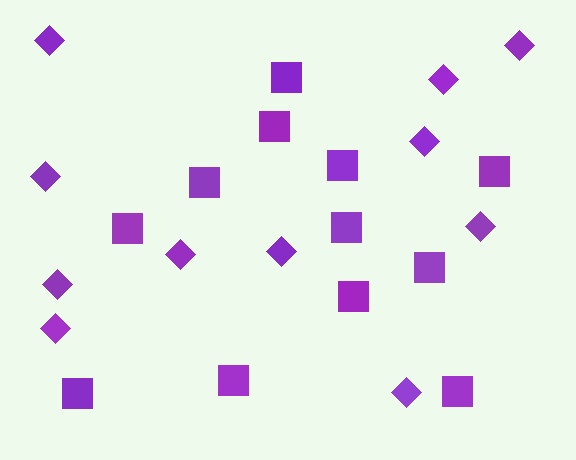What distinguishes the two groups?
There are 2 groups: one group of squares (12) and one group of diamonds (11).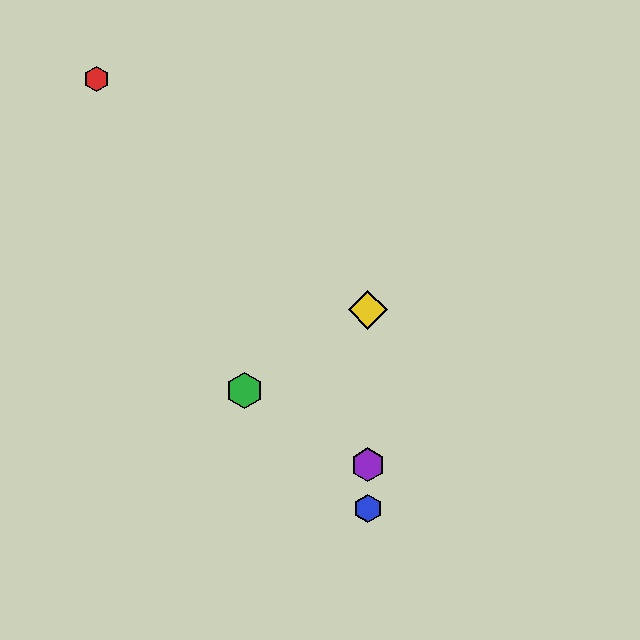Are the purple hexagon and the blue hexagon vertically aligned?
Yes, both are at x≈368.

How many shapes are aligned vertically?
3 shapes (the blue hexagon, the yellow diamond, the purple hexagon) are aligned vertically.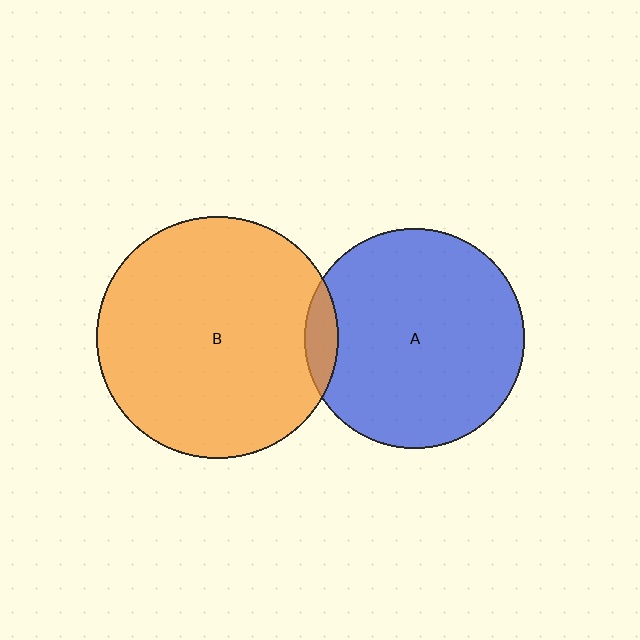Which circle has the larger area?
Circle B (orange).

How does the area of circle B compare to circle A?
Approximately 1.2 times.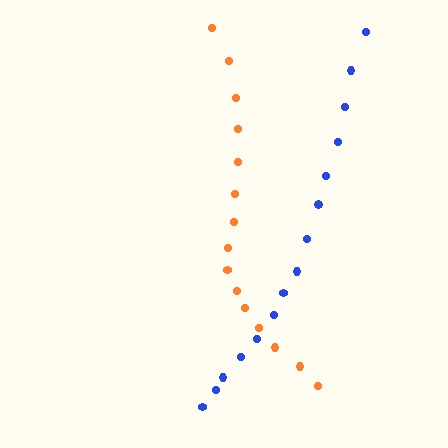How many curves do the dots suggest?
There are 2 distinct paths.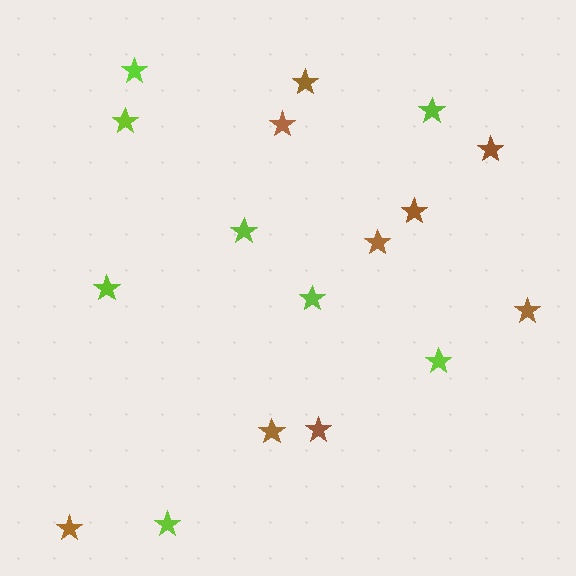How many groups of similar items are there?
There are 2 groups: one group of lime stars (8) and one group of brown stars (9).